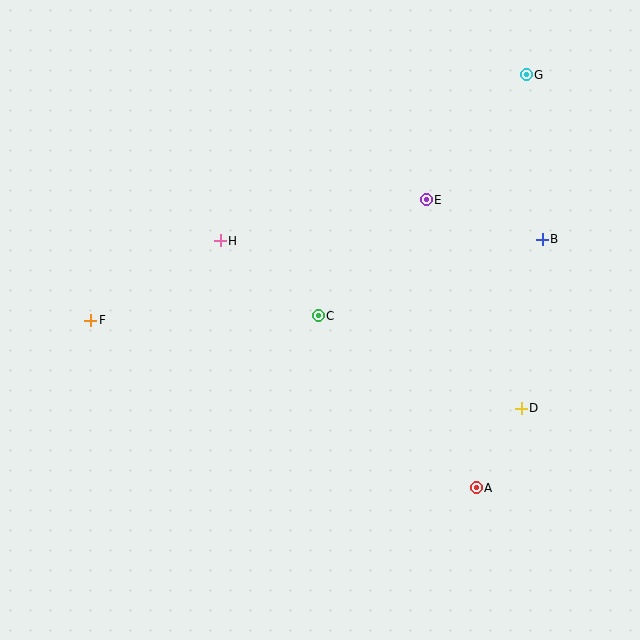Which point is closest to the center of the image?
Point C at (318, 316) is closest to the center.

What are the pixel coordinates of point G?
Point G is at (526, 75).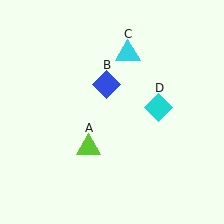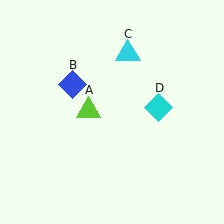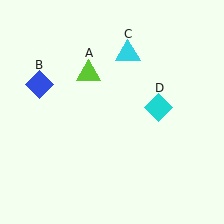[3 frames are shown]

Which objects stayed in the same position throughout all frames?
Cyan triangle (object C) and cyan diamond (object D) remained stationary.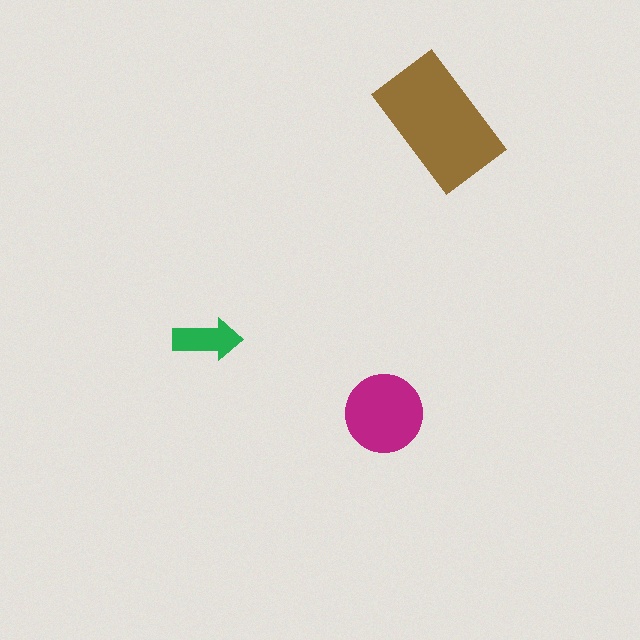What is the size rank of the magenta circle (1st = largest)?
2nd.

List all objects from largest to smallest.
The brown rectangle, the magenta circle, the green arrow.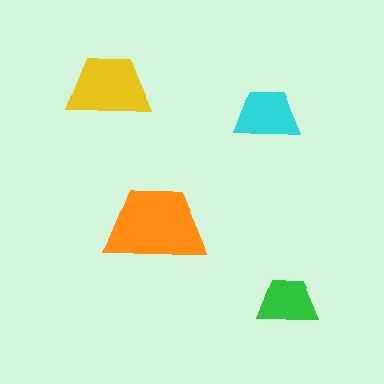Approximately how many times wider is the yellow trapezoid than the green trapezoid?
About 1.5 times wider.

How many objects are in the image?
There are 4 objects in the image.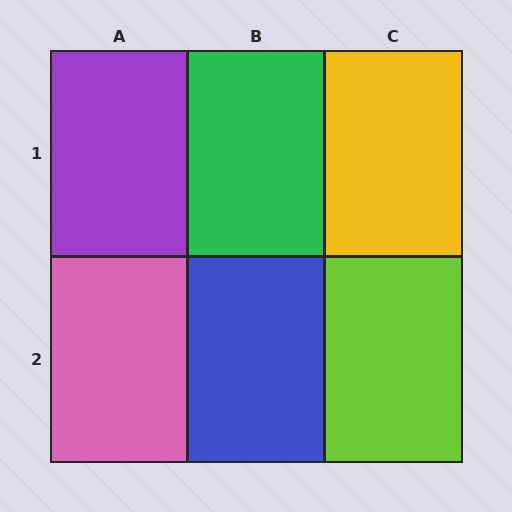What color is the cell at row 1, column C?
Yellow.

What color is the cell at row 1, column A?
Purple.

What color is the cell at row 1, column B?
Green.